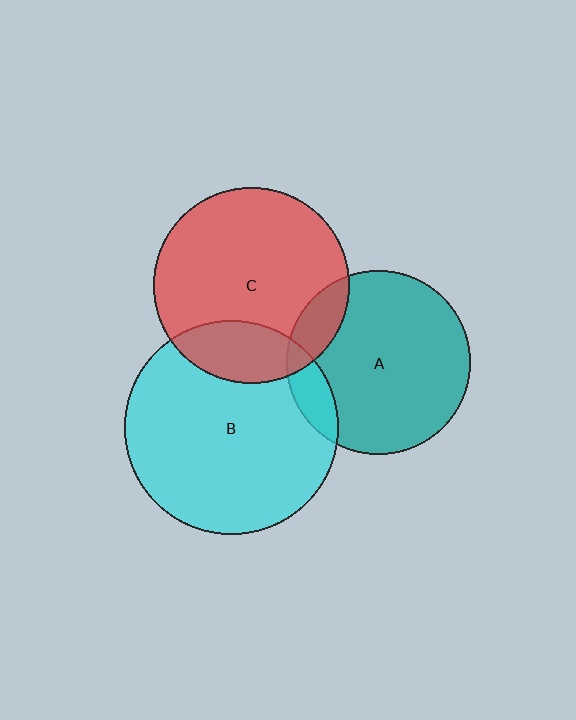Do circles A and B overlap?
Yes.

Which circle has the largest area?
Circle B (cyan).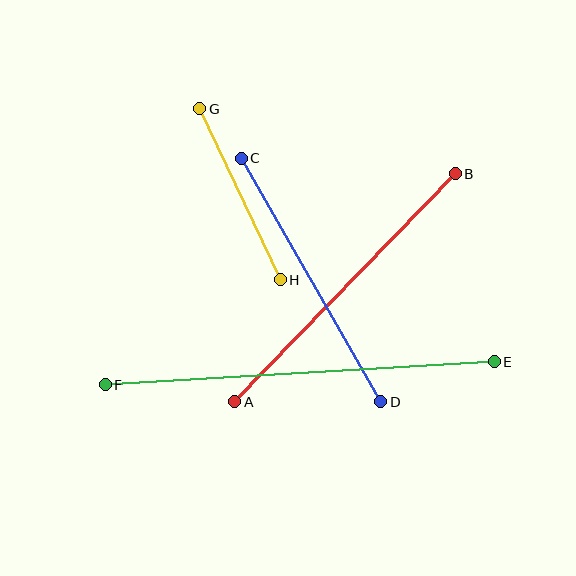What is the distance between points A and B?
The distance is approximately 317 pixels.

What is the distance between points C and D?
The distance is approximately 280 pixels.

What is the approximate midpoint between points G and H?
The midpoint is at approximately (240, 194) pixels.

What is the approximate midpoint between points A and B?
The midpoint is at approximately (345, 288) pixels.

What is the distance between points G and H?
The distance is approximately 189 pixels.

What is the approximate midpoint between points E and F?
The midpoint is at approximately (300, 373) pixels.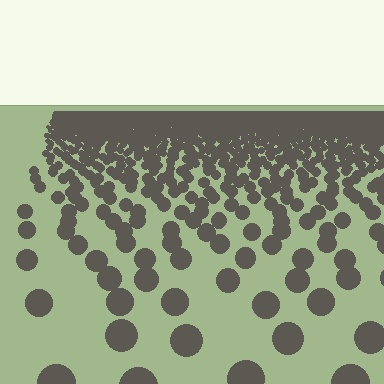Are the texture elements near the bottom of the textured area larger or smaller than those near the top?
Larger. Near the bottom, elements are closer to the viewer and appear at a bigger on-screen size.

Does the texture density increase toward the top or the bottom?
Density increases toward the top.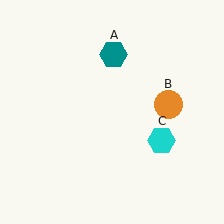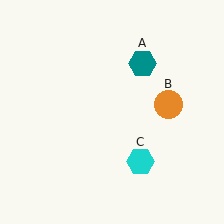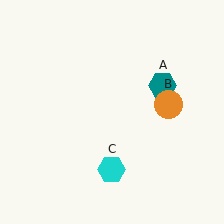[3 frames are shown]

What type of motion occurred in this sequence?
The teal hexagon (object A), cyan hexagon (object C) rotated clockwise around the center of the scene.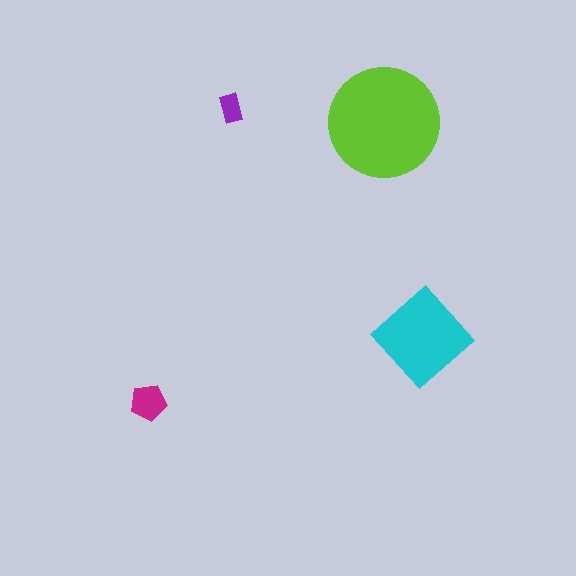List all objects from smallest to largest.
The purple rectangle, the magenta pentagon, the cyan diamond, the lime circle.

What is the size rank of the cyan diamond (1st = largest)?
2nd.